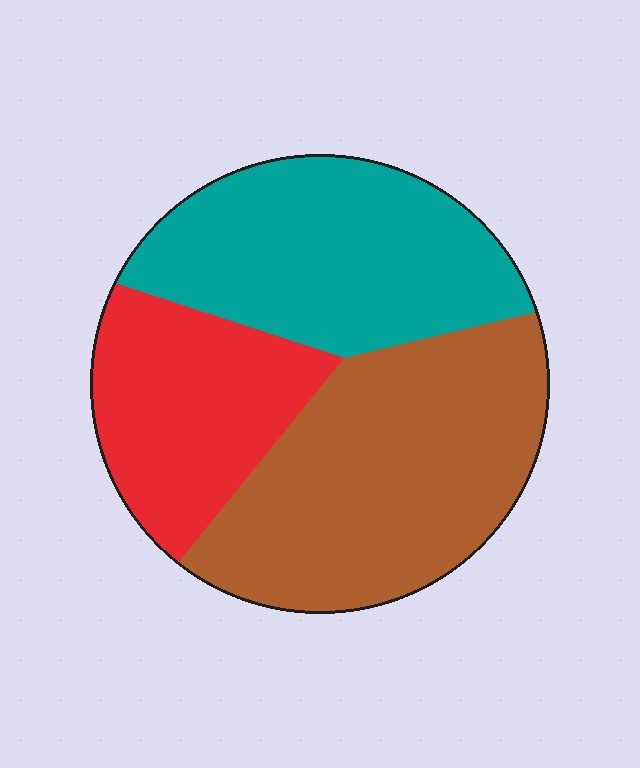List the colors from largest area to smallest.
From largest to smallest: brown, teal, red.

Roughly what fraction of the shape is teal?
Teal covers 34% of the shape.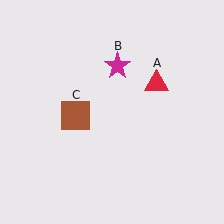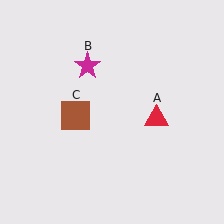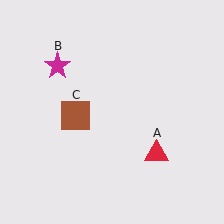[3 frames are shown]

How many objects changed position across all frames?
2 objects changed position: red triangle (object A), magenta star (object B).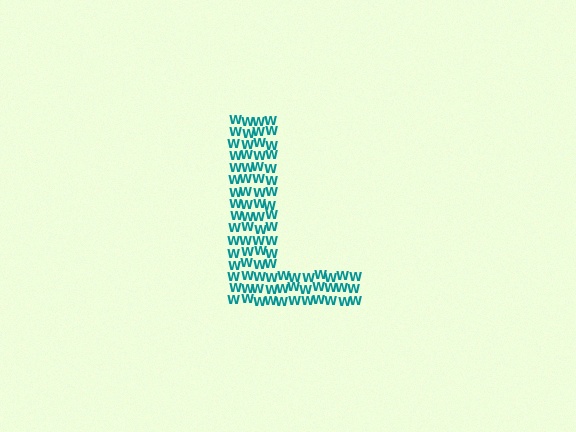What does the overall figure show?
The overall figure shows the letter L.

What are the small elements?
The small elements are letter W's.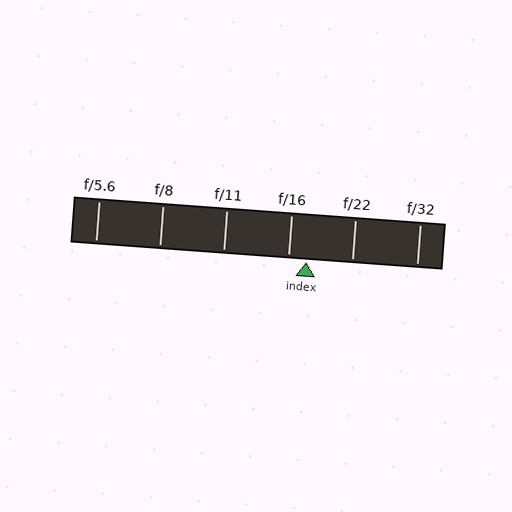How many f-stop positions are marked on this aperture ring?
There are 6 f-stop positions marked.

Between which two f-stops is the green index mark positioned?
The index mark is between f/16 and f/22.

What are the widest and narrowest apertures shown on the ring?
The widest aperture shown is f/5.6 and the narrowest is f/32.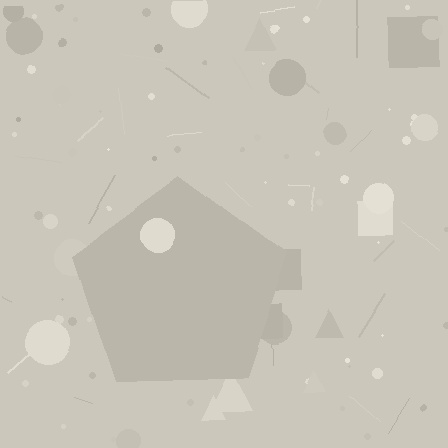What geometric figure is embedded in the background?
A pentagon is embedded in the background.